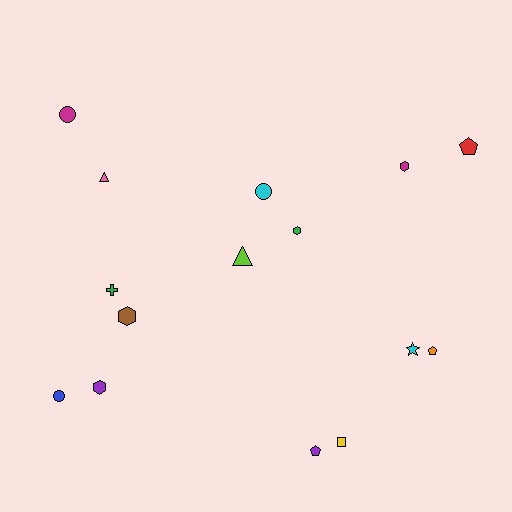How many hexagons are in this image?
There are 4 hexagons.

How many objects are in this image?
There are 15 objects.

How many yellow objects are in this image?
There is 1 yellow object.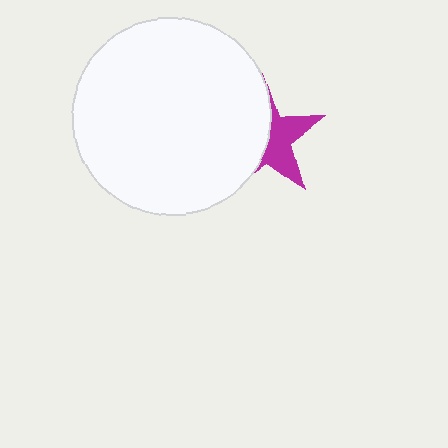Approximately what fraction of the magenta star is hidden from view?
Roughly 56% of the magenta star is hidden behind the white circle.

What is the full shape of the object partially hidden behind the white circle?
The partially hidden object is a magenta star.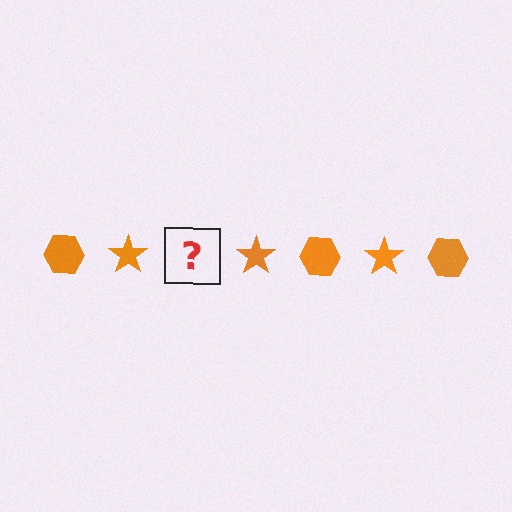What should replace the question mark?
The question mark should be replaced with an orange hexagon.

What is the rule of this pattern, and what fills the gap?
The rule is that the pattern cycles through hexagon, star shapes in orange. The gap should be filled with an orange hexagon.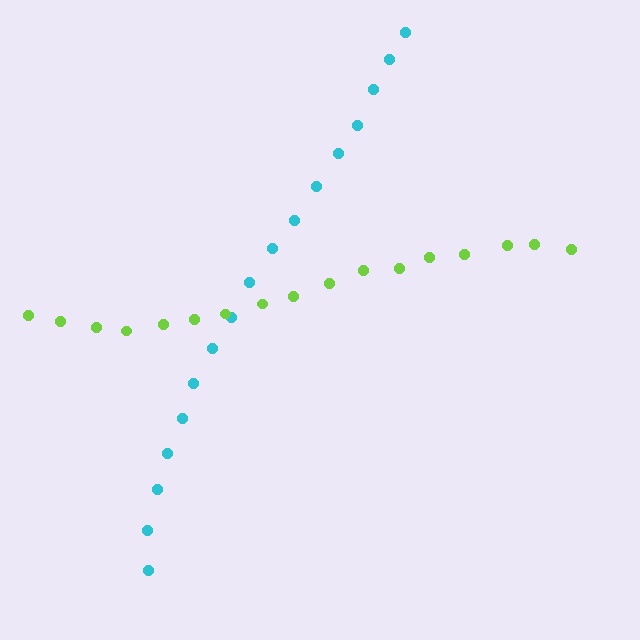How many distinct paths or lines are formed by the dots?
There are 2 distinct paths.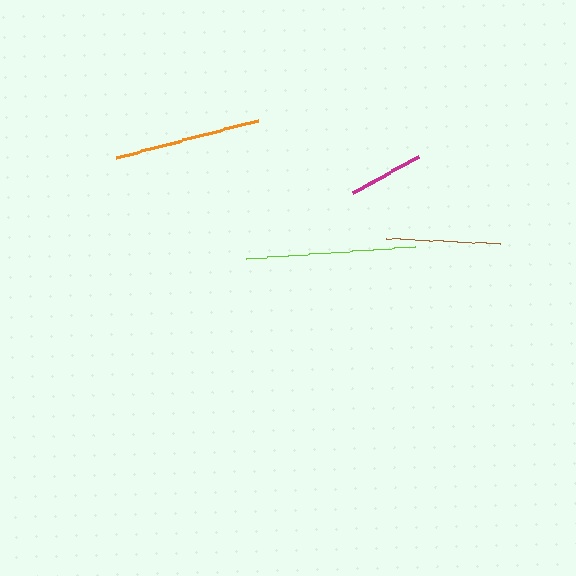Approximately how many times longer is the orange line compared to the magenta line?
The orange line is approximately 2.0 times the length of the magenta line.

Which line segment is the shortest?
The magenta line is the shortest at approximately 75 pixels.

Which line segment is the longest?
The lime line is the longest at approximately 170 pixels.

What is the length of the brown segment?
The brown segment is approximately 114 pixels long.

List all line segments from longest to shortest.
From longest to shortest: lime, orange, brown, magenta.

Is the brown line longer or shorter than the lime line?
The lime line is longer than the brown line.